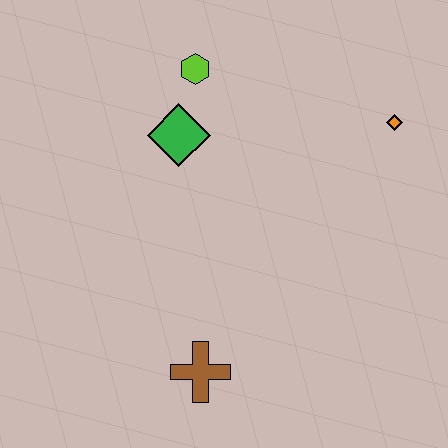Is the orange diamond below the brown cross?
No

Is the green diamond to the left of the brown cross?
Yes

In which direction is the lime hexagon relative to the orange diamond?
The lime hexagon is to the left of the orange diamond.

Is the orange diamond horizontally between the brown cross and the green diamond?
No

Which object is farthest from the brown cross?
The orange diamond is farthest from the brown cross.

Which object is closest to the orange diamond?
The lime hexagon is closest to the orange diamond.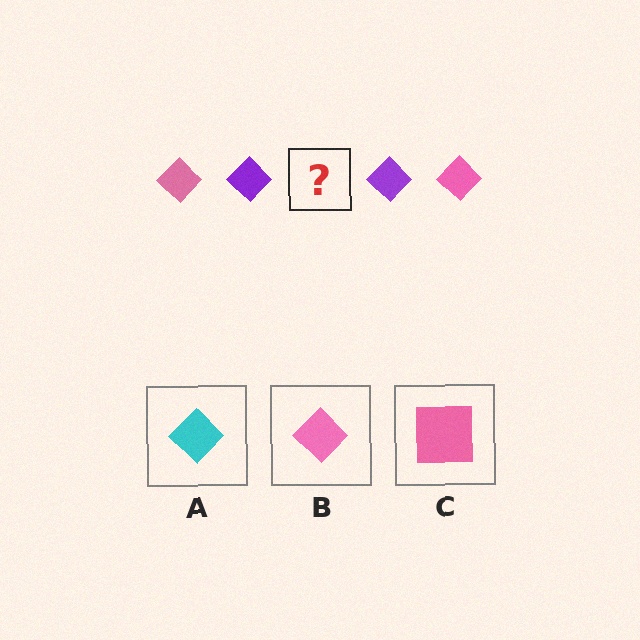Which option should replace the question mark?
Option B.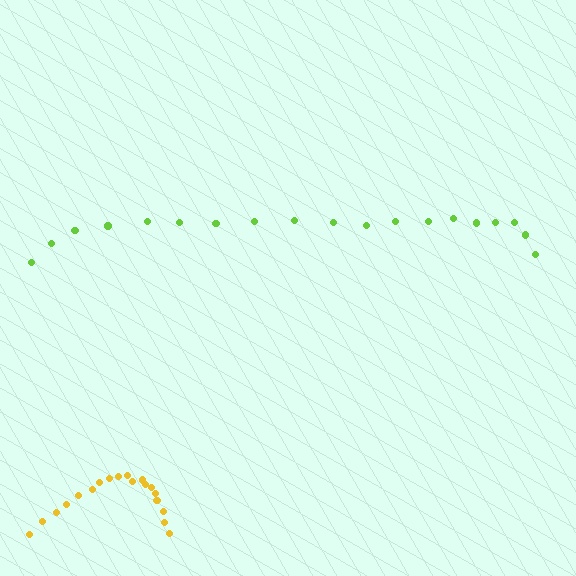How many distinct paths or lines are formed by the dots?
There are 2 distinct paths.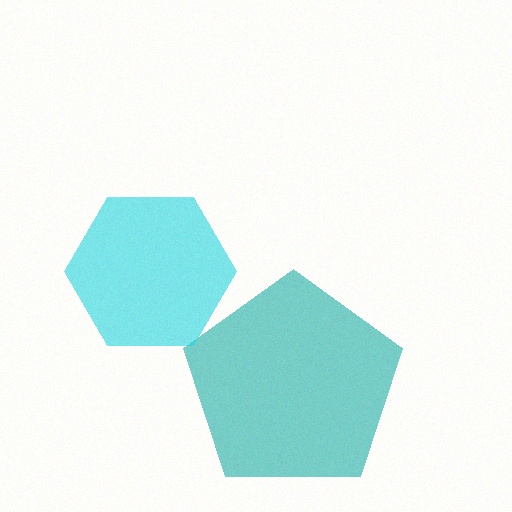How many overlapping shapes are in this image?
There are 2 overlapping shapes in the image.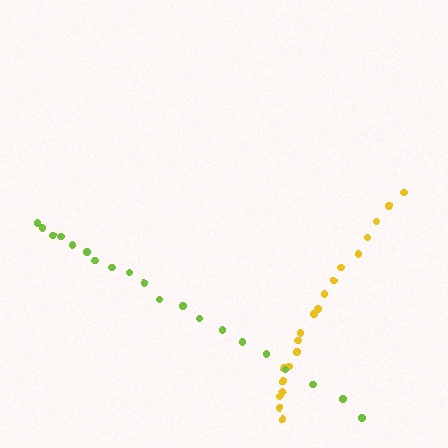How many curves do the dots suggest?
There are 2 distinct paths.